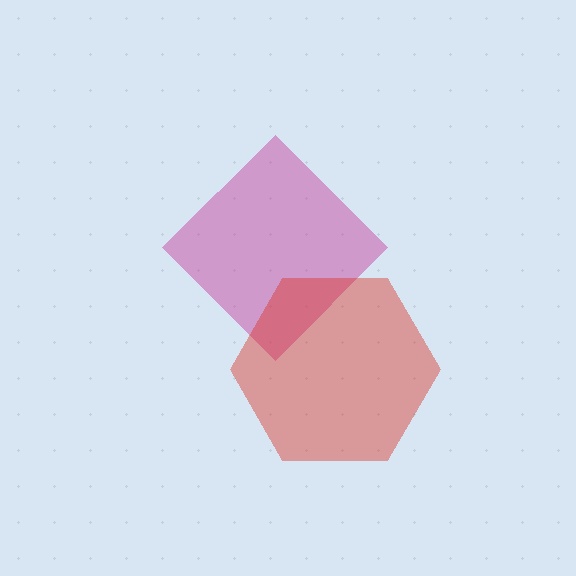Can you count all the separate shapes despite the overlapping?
Yes, there are 2 separate shapes.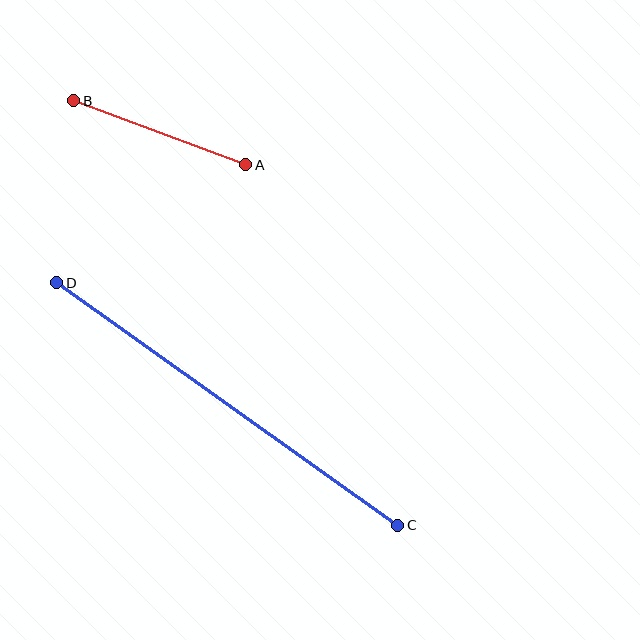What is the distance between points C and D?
The distance is approximately 418 pixels.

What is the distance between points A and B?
The distance is approximately 183 pixels.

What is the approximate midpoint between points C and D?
The midpoint is at approximately (227, 404) pixels.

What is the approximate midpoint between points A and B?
The midpoint is at approximately (160, 133) pixels.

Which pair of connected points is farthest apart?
Points C and D are farthest apart.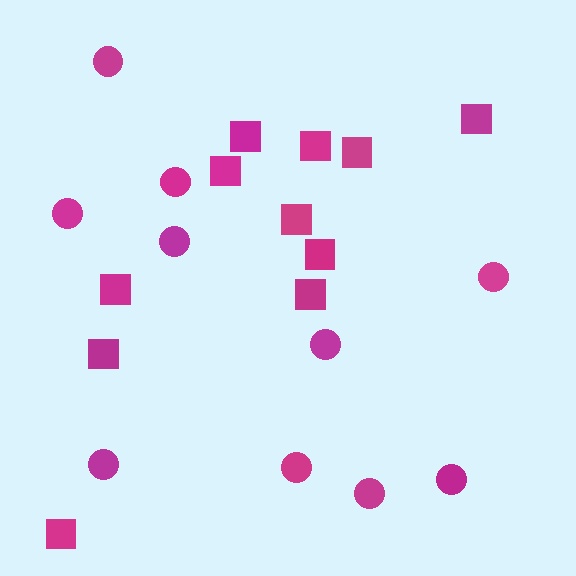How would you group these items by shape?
There are 2 groups: one group of circles (10) and one group of squares (11).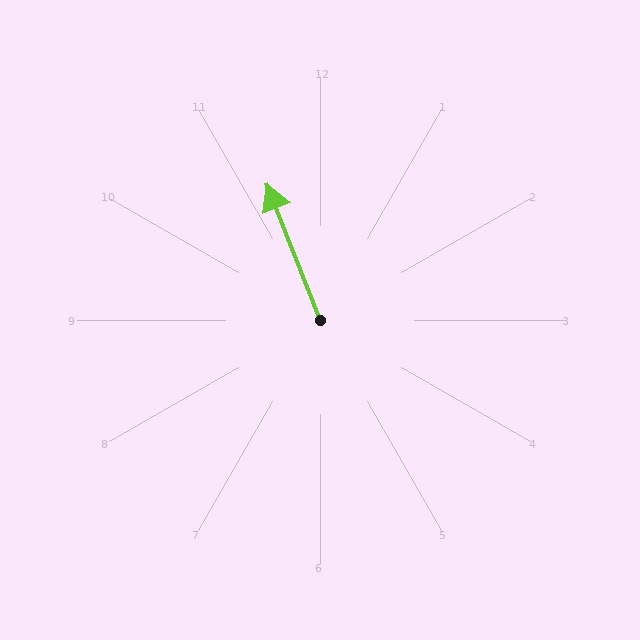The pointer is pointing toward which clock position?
Roughly 11 o'clock.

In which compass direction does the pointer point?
North.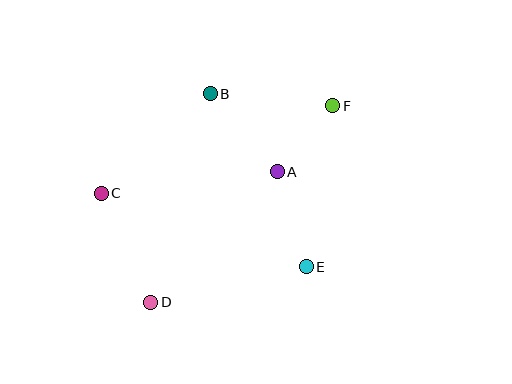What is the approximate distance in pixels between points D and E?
The distance between D and E is approximately 159 pixels.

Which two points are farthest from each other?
Points D and F are farthest from each other.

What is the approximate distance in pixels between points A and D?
The distance between A and D is approximately 182 pixels.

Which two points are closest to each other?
Points A and F are closest to each other.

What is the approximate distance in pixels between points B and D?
The distance between B and D is approximately 217 pixels.